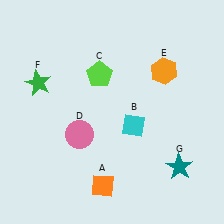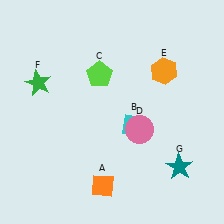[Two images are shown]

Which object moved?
The pink circle (D) moved right.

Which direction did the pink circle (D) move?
The pink circle (D) moved right.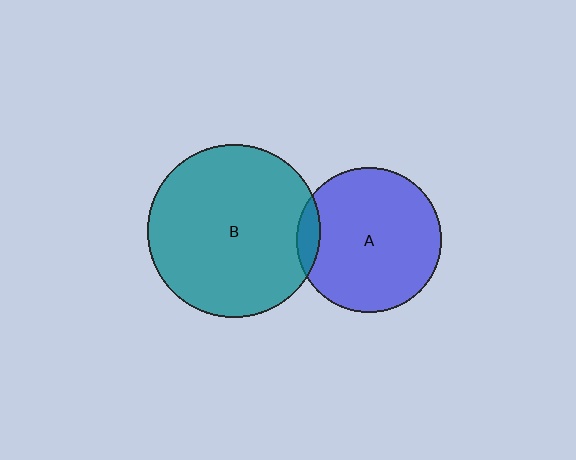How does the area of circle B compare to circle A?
Approximately 1.4 times.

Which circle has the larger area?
Circle B (teal).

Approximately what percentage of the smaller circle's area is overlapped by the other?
Approximately 10%.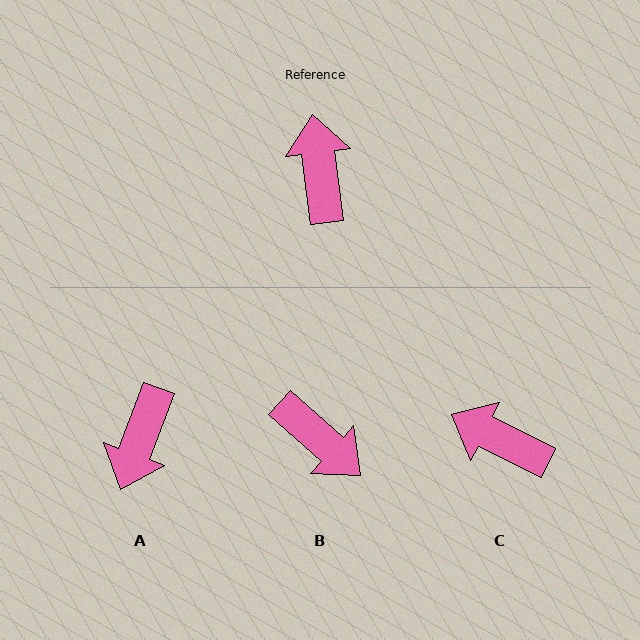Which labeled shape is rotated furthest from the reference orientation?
A, about 152 degrees away.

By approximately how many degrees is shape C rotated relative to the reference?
Approximately 56 degrees counter-clockwise.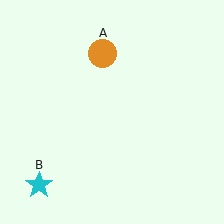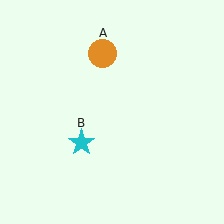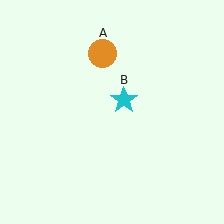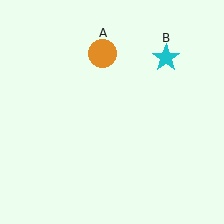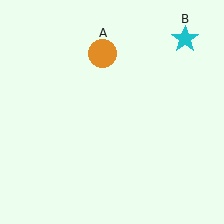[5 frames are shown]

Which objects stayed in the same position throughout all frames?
Orange circle (object A) remained stationary.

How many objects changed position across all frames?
1 object changed position: cyan star (object B).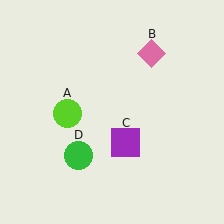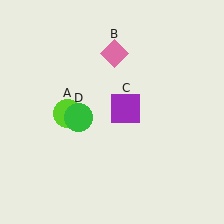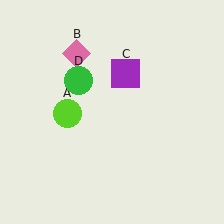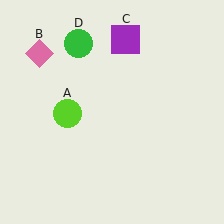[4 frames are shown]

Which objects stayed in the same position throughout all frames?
Lime circle (object A) remained stationary.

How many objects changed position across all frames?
3 objects changed position: pink diamond (object B), purple square (object C), green circle (object D).